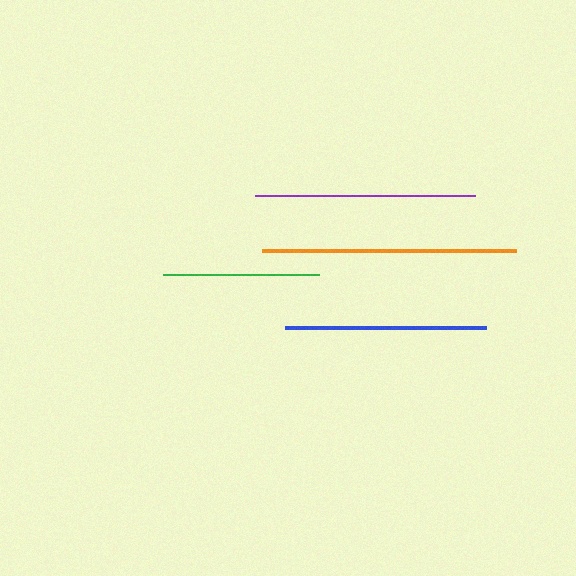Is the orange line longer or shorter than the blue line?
The orange line is longer than the blue line.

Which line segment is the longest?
The orange line is the longest at approximately 255 pixels.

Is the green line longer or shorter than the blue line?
The blue line is longer than the green line.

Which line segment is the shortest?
The green line is the shortest at approximately 156 pixels.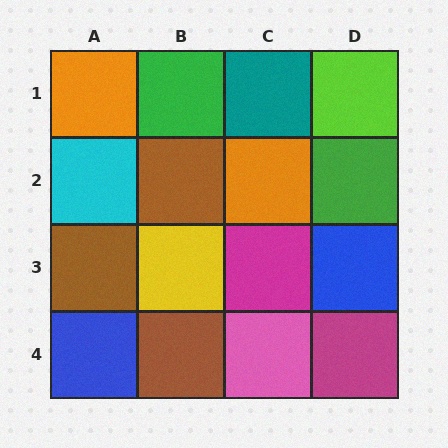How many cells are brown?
3 cells are brown.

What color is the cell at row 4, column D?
Magenta.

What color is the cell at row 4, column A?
Blue.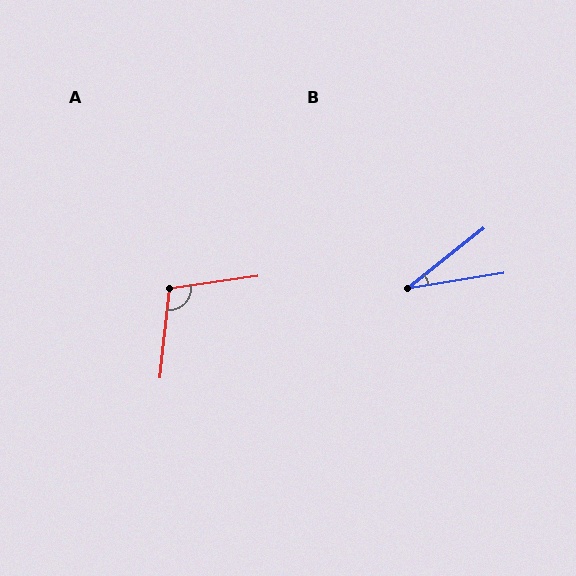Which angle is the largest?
A, at approximately 104 degrees.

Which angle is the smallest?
B, at approximately 29 degrees.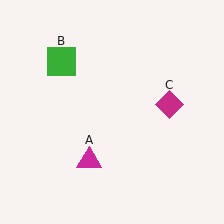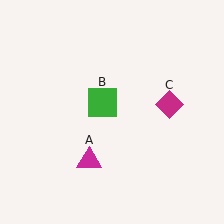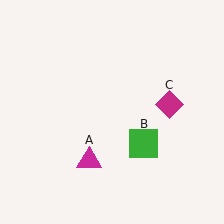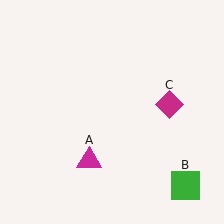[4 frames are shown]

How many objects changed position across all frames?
1 object changed position: green square (object B).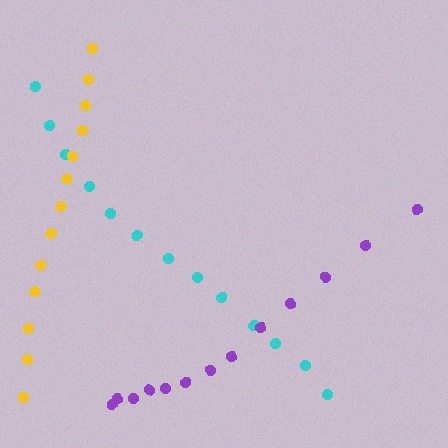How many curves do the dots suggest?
There are 3 distinct paths.